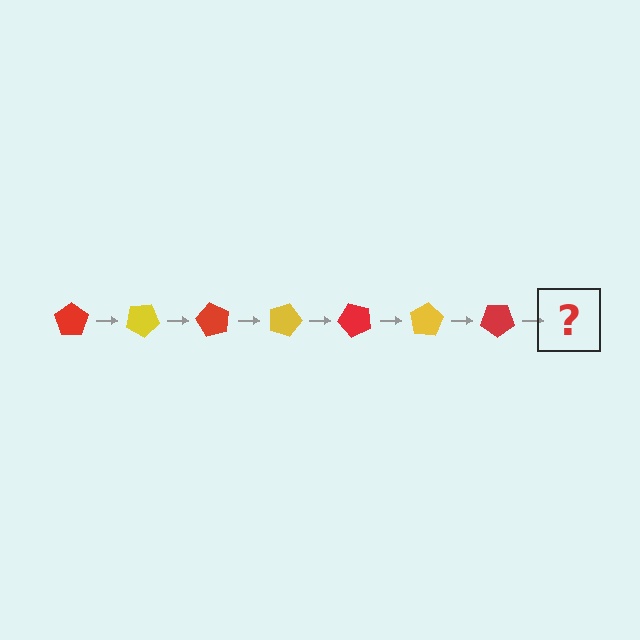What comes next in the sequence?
The next element should be a yellow pentagon, rotated 210 degrees from the start.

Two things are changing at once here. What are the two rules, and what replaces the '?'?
The two rules are that it rotates 30 degrees each step and the color cycles through red and yellow. The '?' should be a yellow pentagon, rotated 210 degrees from the start.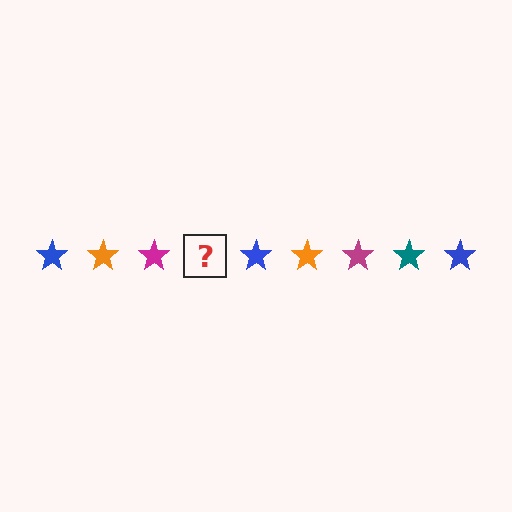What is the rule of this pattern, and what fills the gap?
The rule is that the pattern cycles through blue, orange, magenta, teal stars. The gap should be filled with a teal star.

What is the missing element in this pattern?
The missing element is a teal star.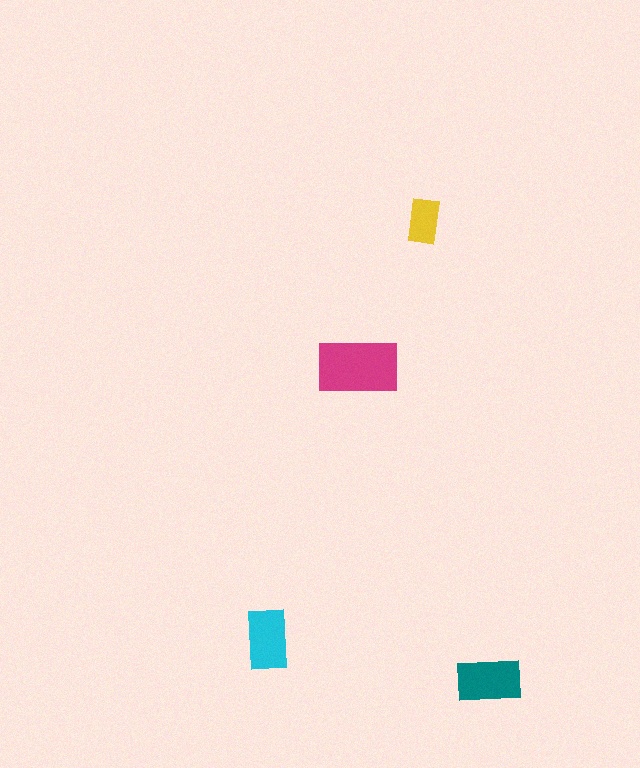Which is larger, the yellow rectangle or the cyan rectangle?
The cyan one.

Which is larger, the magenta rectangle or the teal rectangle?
The magenta one.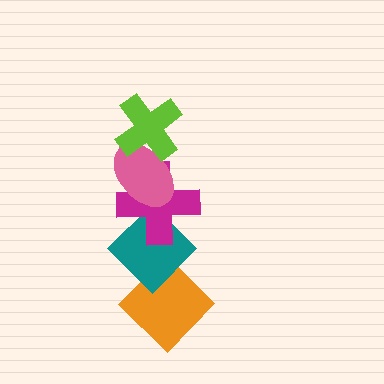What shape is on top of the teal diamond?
The magenta cross is on top of the teal diamond.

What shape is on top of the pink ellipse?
The lime cross is on top of the pink ellipse.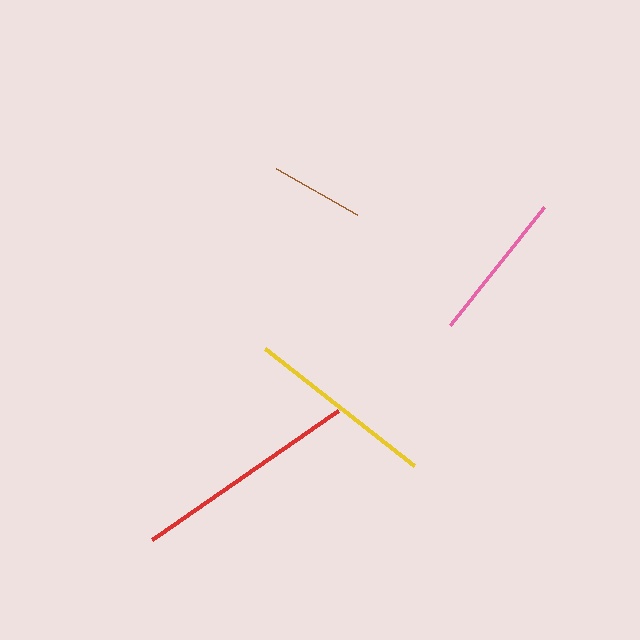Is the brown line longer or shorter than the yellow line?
The yellow line is longer than the brown line.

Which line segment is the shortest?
The brown line is the shortest at approximately 93 pixels.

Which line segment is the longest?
The red line is the longest at approximately 227 pixels.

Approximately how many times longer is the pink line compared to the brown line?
The pink line is approximately 1.6 times the length of the brown line.